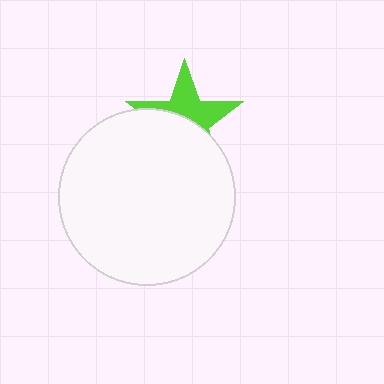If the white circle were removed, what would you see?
You would see the complete lime star.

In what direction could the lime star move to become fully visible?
The lime star could move up. That would shift it out from behind the white circle entirely.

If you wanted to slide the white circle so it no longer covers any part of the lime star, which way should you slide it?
Slide it down — that is the most direct way to separate the two shapes.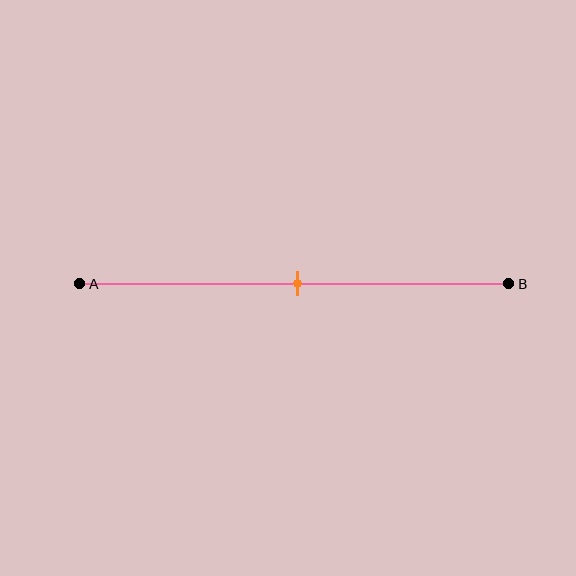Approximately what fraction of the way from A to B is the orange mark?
The orange mark is approximately 50% of the way from A to B.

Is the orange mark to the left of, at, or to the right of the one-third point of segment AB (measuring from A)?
The orange mark is to the right of the one-third point of segment AB.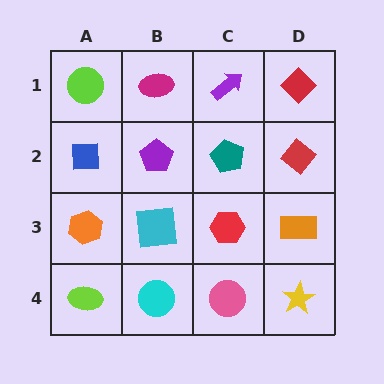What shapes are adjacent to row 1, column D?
A red diamond (row 2, column D), a purple arrow (row 1, column C).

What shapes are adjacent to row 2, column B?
A magenta ellipse (row 1, column B), a cyan square (row 3, column B), a blue square (row 2, column A), a teal pentagon (row 2, column C).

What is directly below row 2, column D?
An orange rectangle.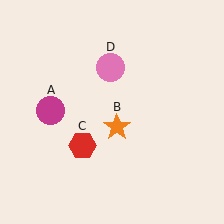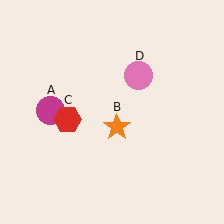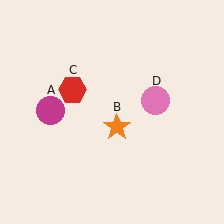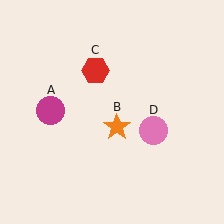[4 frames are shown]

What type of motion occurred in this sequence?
The red hexagon (object C), pink circle (object D) rotated clockwise around the center of the scene.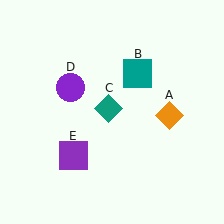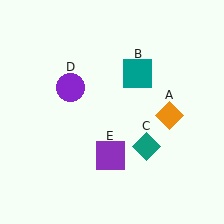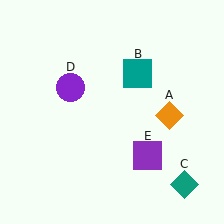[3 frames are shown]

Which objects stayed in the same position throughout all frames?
Orange diamond (object A) and teal square (object B) and purple circle (object D) remained stationary.